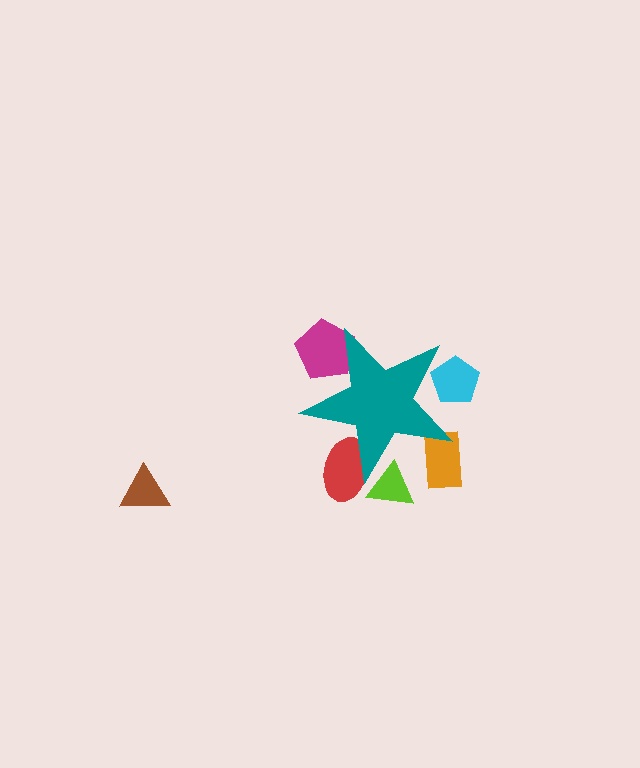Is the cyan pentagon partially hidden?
Yes, the cyan pentagon is partially hidden behind the teal star.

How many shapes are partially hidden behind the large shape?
5 shapes are partially hidden.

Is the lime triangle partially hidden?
Yes, the lime triangle is partially hidden behind the teal star.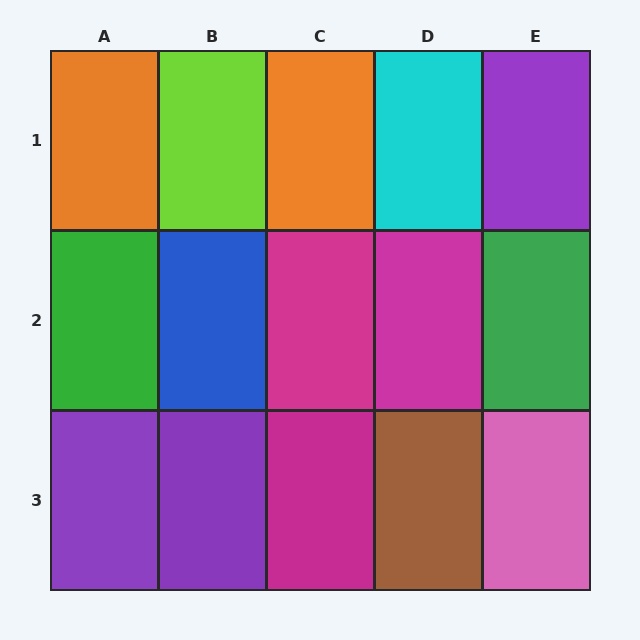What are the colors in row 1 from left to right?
Orange, lime, orange, cyan, purple.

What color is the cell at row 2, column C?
Magenta.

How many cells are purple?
3 cells are purple.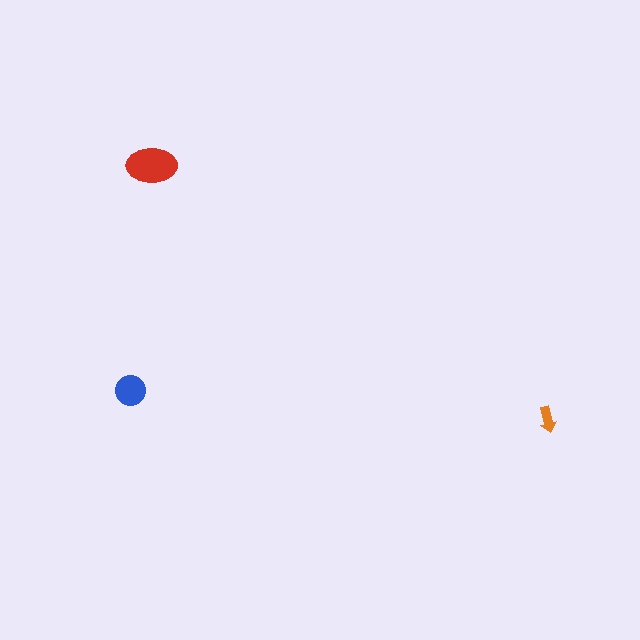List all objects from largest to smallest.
The red ellipse, the blue circle, the orange arrow.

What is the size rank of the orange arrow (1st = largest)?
3rd.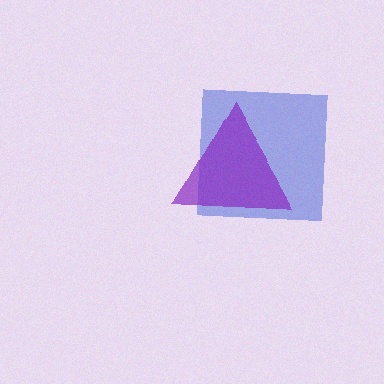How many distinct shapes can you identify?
There are 2 distinct shapes: a blue square, a purple triangle.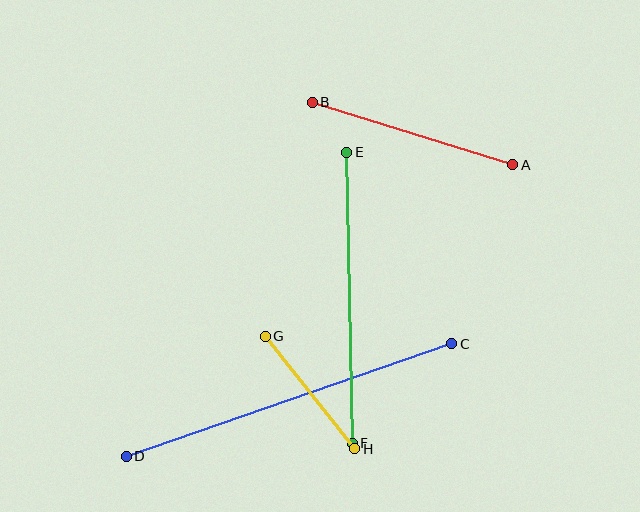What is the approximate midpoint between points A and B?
The midpoint is at approximately (412, 133) pixels.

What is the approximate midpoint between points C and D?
The midpoint is at approximately (289, 400) pixels.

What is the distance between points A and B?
The distance is approximately 210 pixels.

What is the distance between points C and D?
The distance is approximately 344 pixels.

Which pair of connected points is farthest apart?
Points C and D are farthest apart.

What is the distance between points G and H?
The distance is approximately 144 pixels.